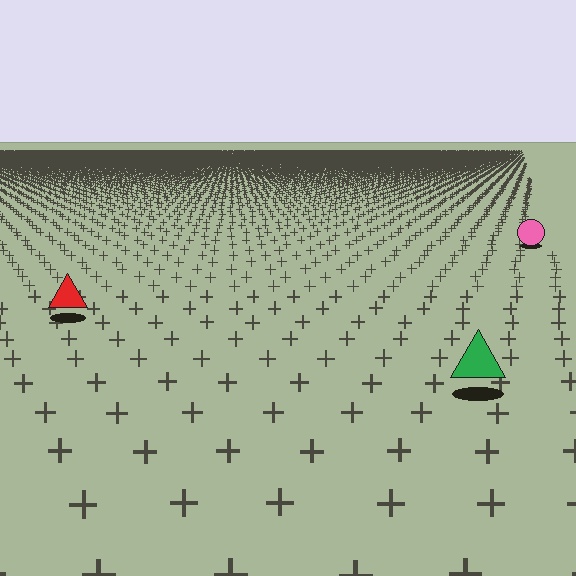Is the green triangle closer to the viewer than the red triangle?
Yes. The green triangle is closer — you can tell from the texture gradient: the ground texture is coarser near it.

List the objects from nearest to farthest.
From nearest to farthest: the green triangle, the red triangle, the pink circle.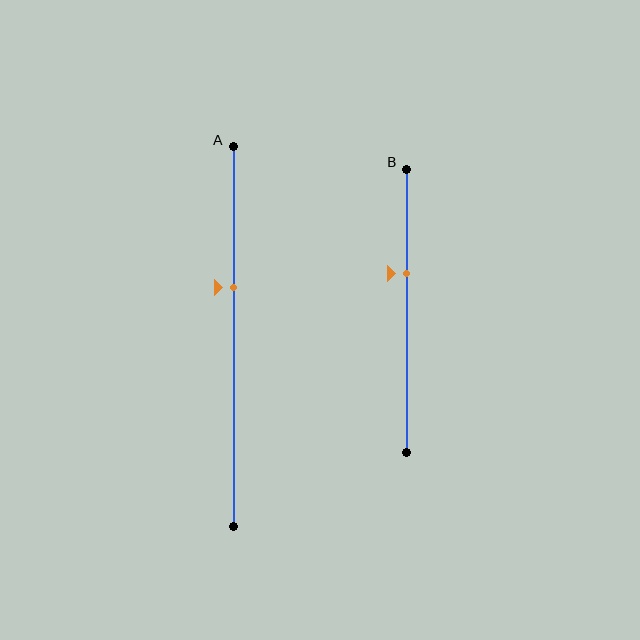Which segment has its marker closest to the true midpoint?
Segment A has its marker closest to the true midpoint.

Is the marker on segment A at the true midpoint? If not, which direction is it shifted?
No, the marker on segment A is shifted upward by about 13% of the segment length.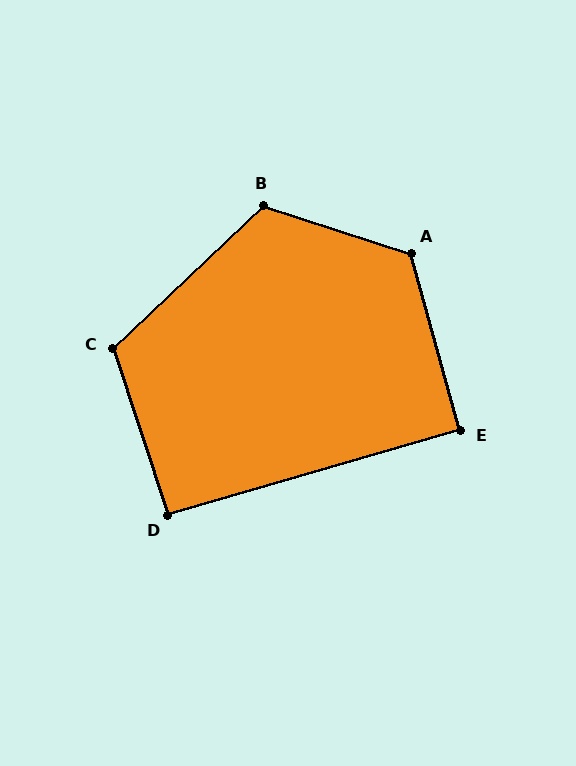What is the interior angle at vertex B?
Approximately 119 degrees (obtuse).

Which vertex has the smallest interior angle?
E, at approximately 91 degrees.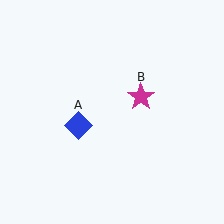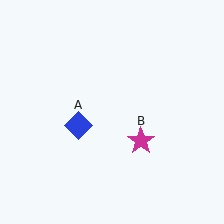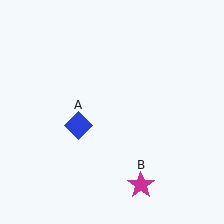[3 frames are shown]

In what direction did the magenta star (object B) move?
The magenta star (object B) moved down.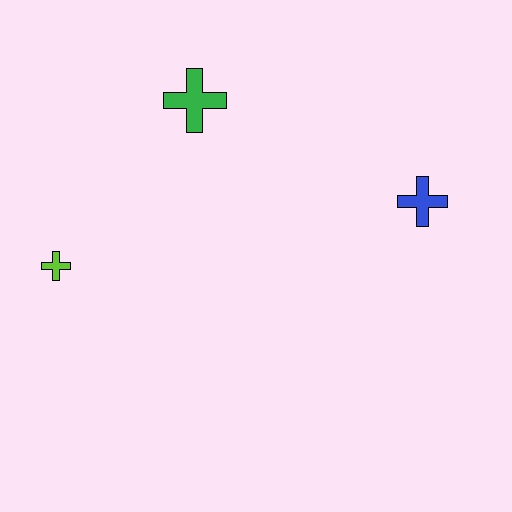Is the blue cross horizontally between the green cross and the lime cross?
No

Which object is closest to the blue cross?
The green cross is closest to the blue cross.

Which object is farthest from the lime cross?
The blue cross is farthest from the lime cross.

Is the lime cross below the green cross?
Yes